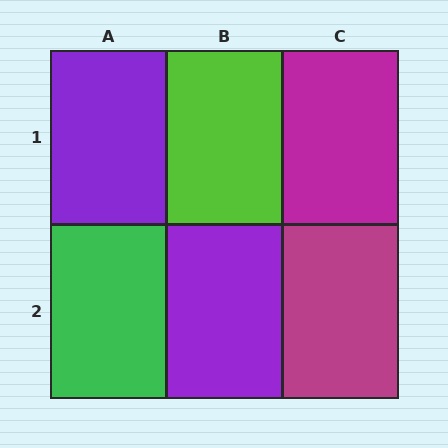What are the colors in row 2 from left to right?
Green, purple, magenta.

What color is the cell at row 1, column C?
Magenta.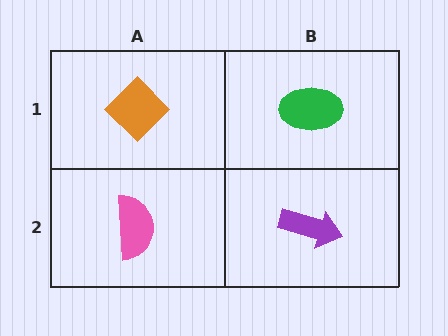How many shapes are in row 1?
2 shapes.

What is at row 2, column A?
A pink semicircle.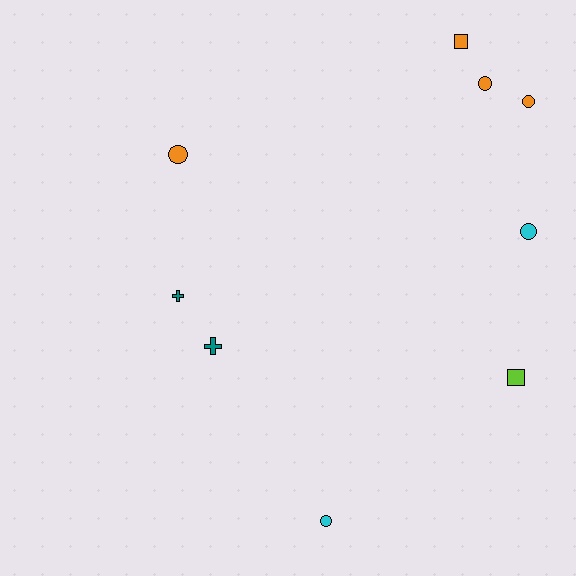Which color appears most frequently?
Orange, with 4 objects.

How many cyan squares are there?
There are no cyan squares.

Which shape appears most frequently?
Circle, with 5 objects.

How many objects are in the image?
There are 9 objects.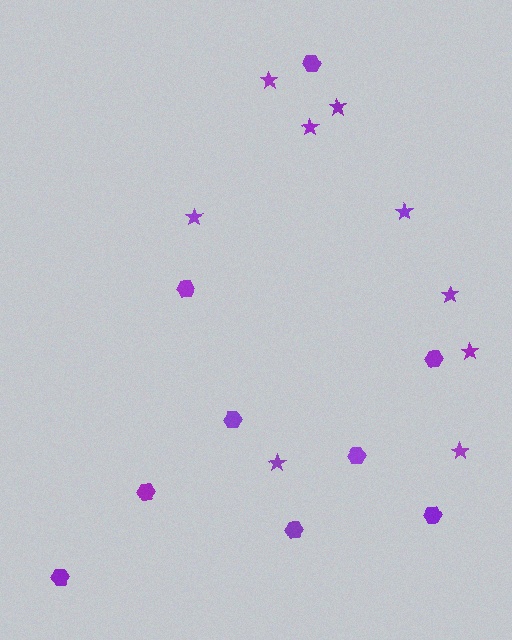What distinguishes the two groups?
There are 2 groups: one group of stars (9) and one group of hexagons (9).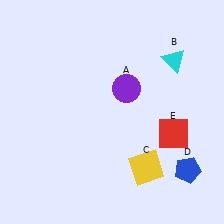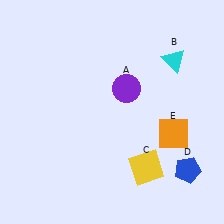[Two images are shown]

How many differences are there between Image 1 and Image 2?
There is 1 difference between the two images.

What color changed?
The square (E) changed from red in Image 1 to orange in Image 2.